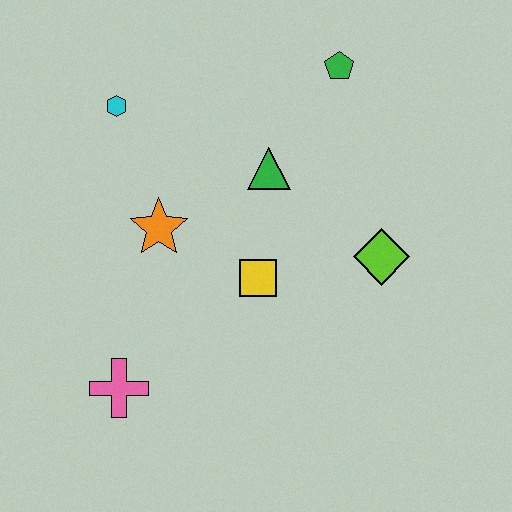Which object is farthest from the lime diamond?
The cyan hexagon is farthest from the lime diamond.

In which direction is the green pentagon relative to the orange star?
The green pentagon is to the right of the orange star.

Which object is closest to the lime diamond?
The yellow square is closest to the lime diamond.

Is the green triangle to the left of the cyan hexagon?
No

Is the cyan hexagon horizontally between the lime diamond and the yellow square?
No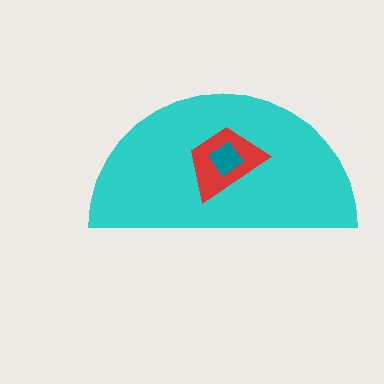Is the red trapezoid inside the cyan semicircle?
Yes.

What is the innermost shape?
The teal diamond.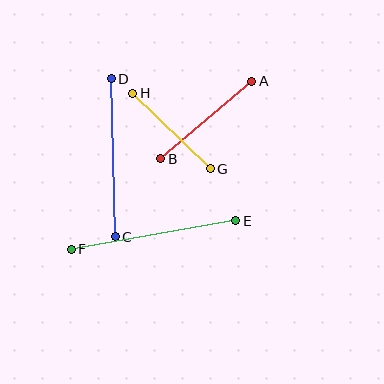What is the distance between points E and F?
The distance is approximately 167 pixels.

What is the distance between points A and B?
The distance is approximately 119 pixels.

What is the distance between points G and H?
The distance is approximately 108 pixels.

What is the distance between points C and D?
The distance is approximately 158 pixels.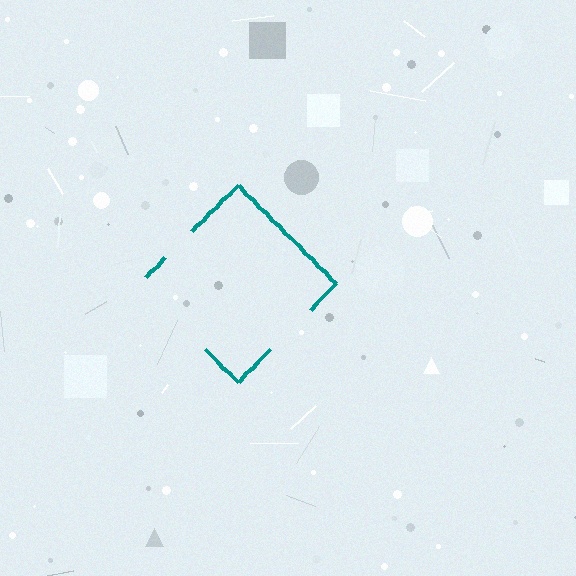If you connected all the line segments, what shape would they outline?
They would outline a diamond.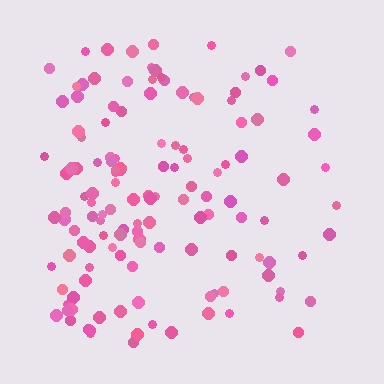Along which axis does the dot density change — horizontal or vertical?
Horizontal.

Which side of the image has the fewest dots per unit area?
The right.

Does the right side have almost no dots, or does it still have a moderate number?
Still a moderate number, just noticeably fewer than the left.